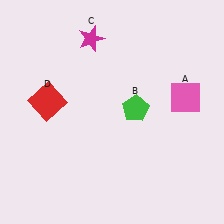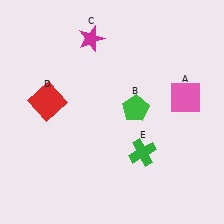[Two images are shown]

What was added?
A green cross (E) was added in Image 2.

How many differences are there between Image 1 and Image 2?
There is 1 difference between the two images.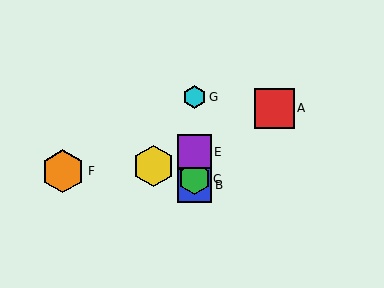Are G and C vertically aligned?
Yes, both are at x≈194.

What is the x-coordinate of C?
Object C is at x≈194.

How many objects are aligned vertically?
4 objects (B, C, E, G) are aligned vertically.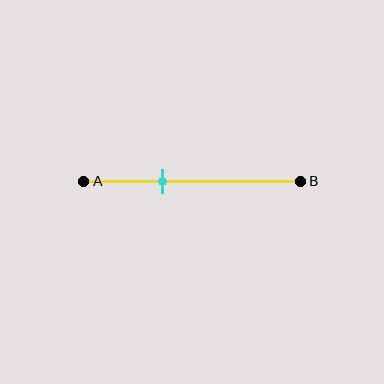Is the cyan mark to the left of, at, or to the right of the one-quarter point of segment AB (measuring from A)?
The cyan mark is to the right of the one-quarter point of segment AB.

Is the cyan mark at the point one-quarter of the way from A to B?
No, the mark is at about 35% from A, not at the 25% one-quarter point.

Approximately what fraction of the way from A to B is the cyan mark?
The cyan mark is approximately 35% of the way from A to B.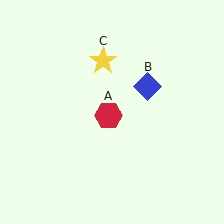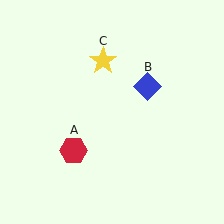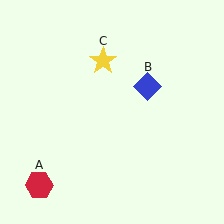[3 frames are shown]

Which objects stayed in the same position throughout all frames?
Blue diamond (object B) and yellow star (object C) remained stationary.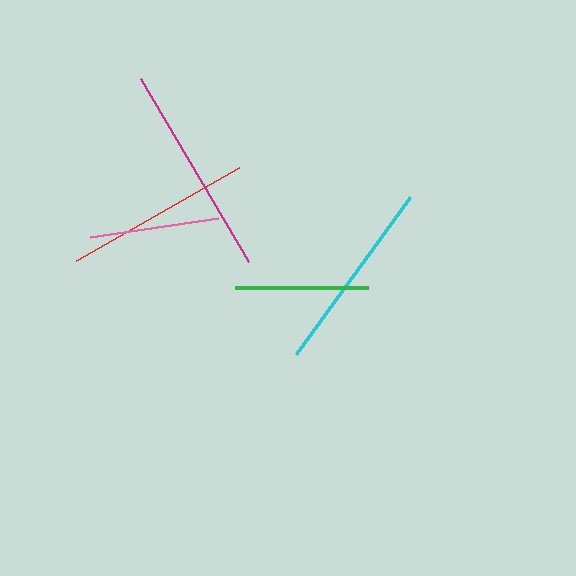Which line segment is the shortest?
The pink line is the shortest at approximately 129 pixels.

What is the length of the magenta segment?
The magenta segment is approximately 213 pixels long.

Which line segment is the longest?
The magenta line is the longest at approximately 213 pixels.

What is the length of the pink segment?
The pink segment is approximately 129 pixels long.